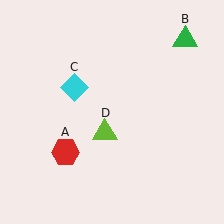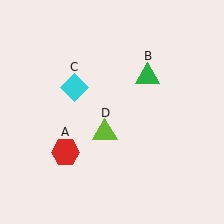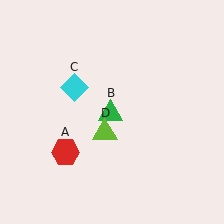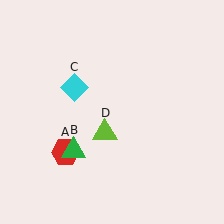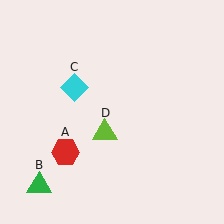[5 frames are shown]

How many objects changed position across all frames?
1 object changed position: green triangle (object B).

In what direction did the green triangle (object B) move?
The green triangle (object B) moved down and to the left.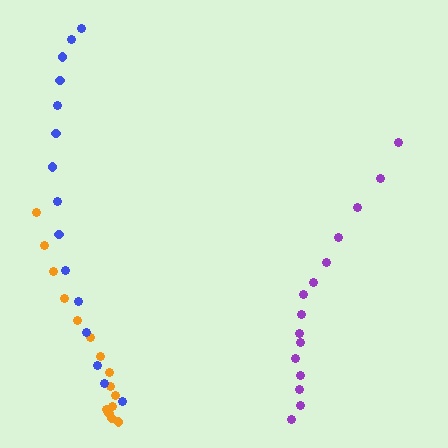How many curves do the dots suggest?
There are 3 distinct paths.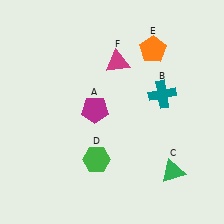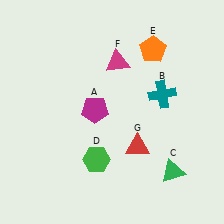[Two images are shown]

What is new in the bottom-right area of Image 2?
A red triangle (G) was added in the bottom-right area of Image 2.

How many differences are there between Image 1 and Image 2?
There is 1 difference between the two images.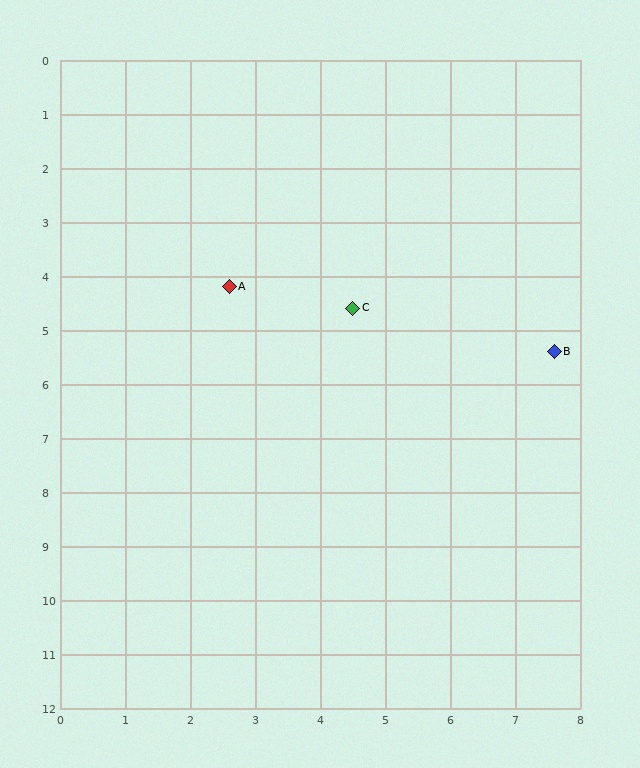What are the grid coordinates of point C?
Point C is at approximately (4.5, 4.6).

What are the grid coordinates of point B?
Point B is at approximately (7.6, 5.4).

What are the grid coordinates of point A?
Point A is at approximately (2.6, 4.2).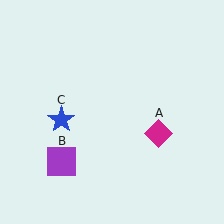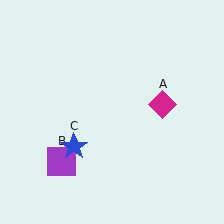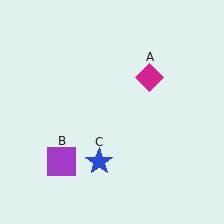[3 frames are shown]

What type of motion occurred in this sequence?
The magenta diamond (object A), blue star (object C) rotated counterclockwise around the center of the scene.